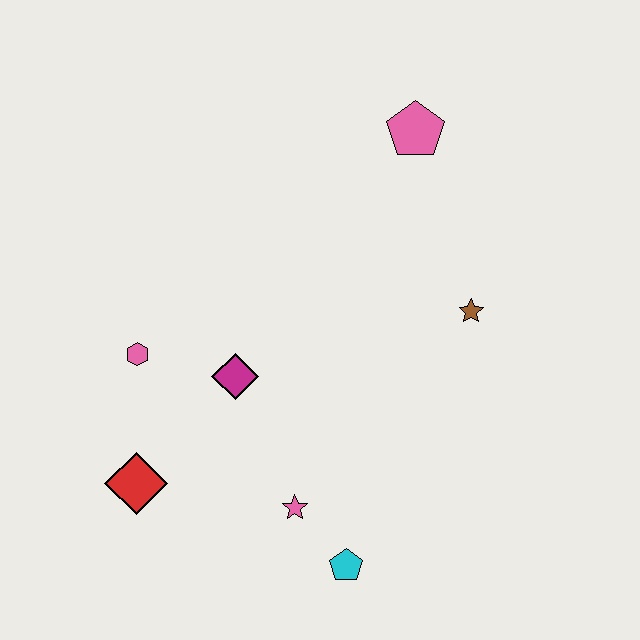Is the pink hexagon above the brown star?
No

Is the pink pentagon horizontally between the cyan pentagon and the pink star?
No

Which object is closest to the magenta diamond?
The pink hexagon is closest to the magenta diamond.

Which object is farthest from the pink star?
The pink pentagon is farthest from the pink star.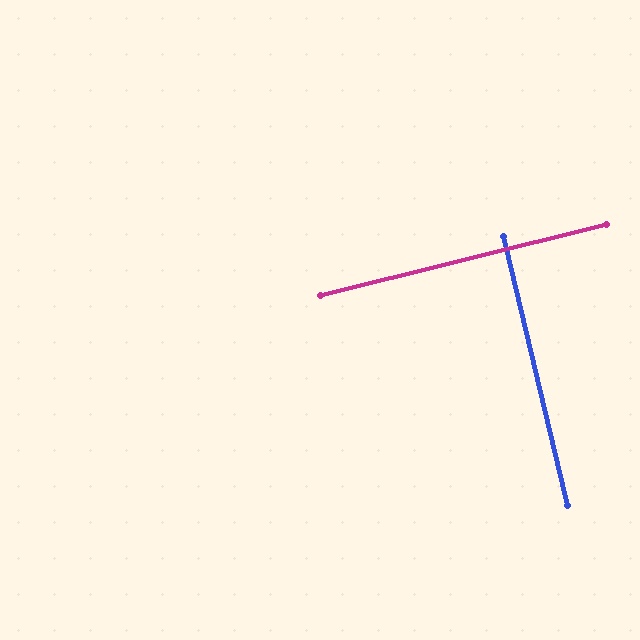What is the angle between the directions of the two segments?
Approximately 89 degrees.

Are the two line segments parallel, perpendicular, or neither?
Perpendicular — they meet at approximately 89°.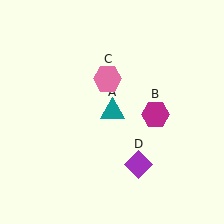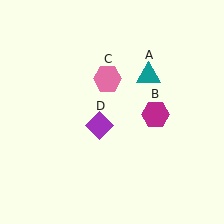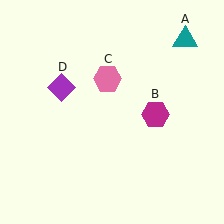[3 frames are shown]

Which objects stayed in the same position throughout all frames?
Magenta hexagon (object B) and pink hexagon (object C) remained stationary.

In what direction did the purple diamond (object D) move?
The purple diamond (object D) moved up and to the left.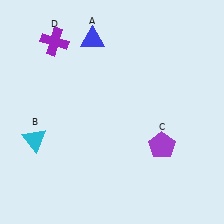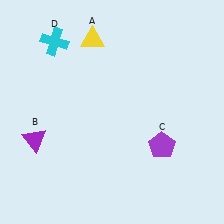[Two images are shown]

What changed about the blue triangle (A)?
In Image 1, A is blue. In Image 2, it changed to yellow.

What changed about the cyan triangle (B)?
In Image 1, B is cyan. In Image 2, it changed to purple.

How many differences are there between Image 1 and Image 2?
There are 3 differences between the two images.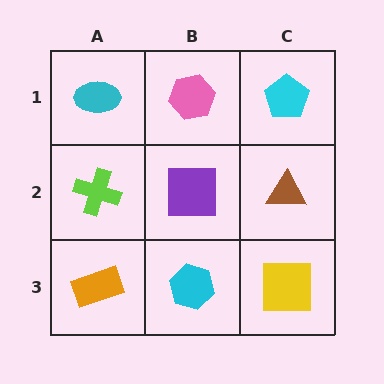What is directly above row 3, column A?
A lime cross.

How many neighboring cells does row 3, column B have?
3.